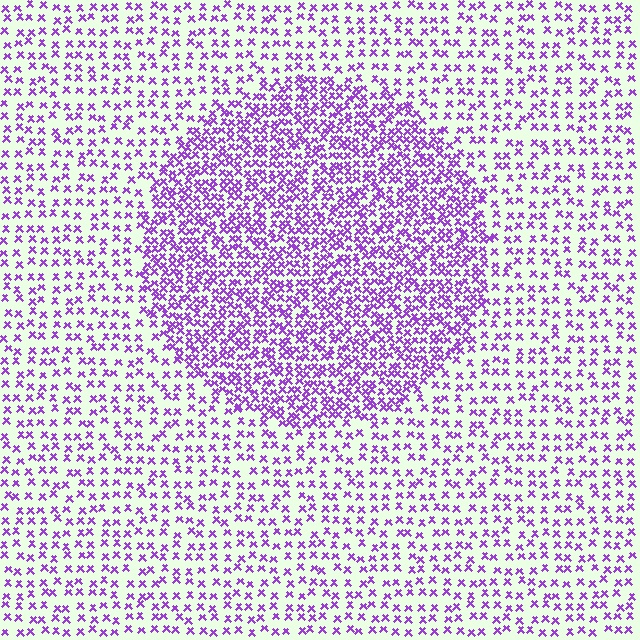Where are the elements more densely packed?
The elements are more densely packed inside the circle boundary.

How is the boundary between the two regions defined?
The boundary is defined by a change in element density (approximately 2.1x ratio). All elements are the same color, size, and shape.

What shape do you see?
I see a circle.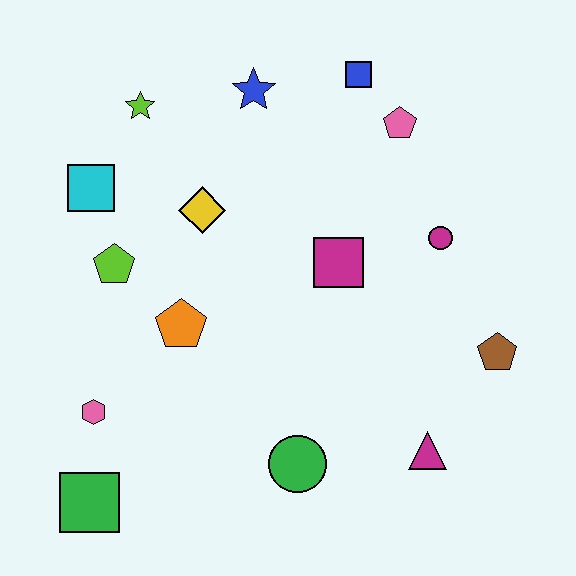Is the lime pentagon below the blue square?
Yes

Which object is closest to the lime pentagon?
The cyan square is closest to the lime pentagon.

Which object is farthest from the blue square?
The green square is farthest from the blue square.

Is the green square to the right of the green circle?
No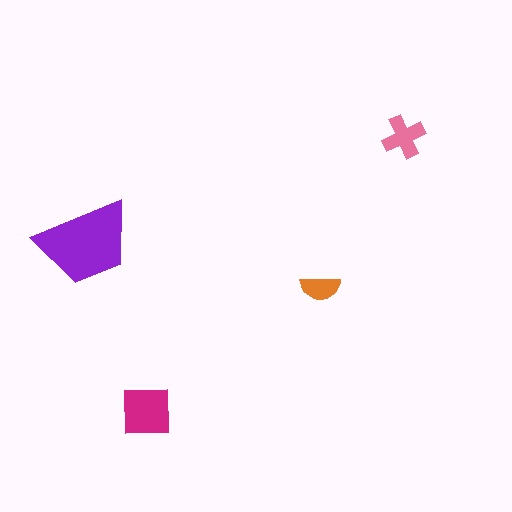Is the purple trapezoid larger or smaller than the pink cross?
Larger.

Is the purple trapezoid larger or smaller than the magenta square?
Larger.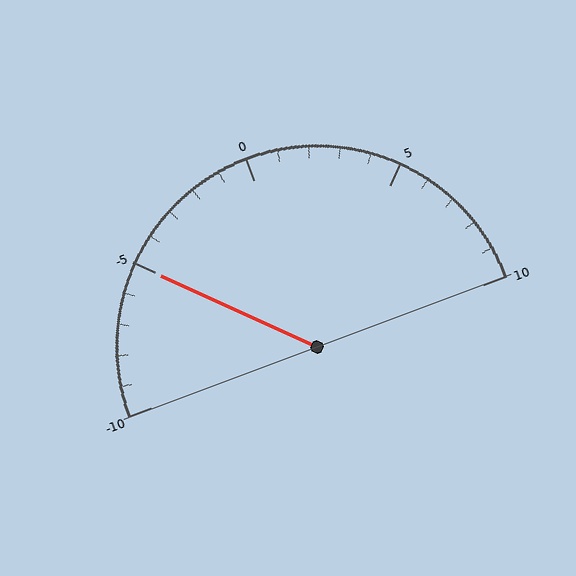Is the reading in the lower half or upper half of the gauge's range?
The reading is in the lower half of the range (-10 to 10).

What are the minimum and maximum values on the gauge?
The gauge ranges from -10 to 10.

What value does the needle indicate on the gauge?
The needle indicates approximately -5.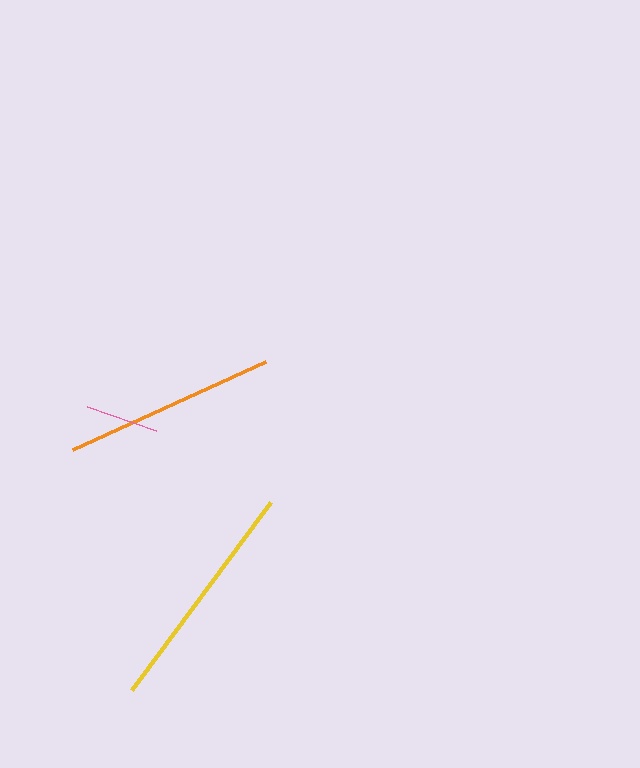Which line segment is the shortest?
The pink line is the shortest at approximately 73 pixels.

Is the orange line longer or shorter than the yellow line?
The yellow line is longer than the orange line.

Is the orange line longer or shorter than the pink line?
The orange line is longer than the pink line.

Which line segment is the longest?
The yellow line is the longest at approximately 235 pixels.